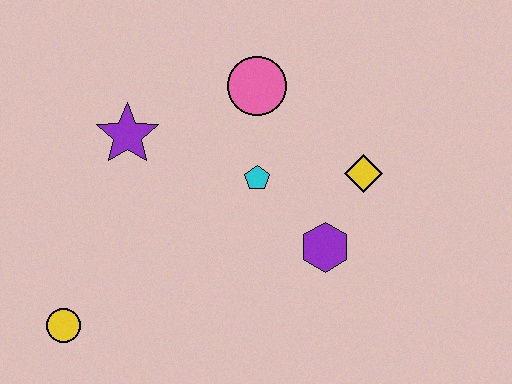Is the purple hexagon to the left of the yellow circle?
No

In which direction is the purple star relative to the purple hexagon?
The purple star is to the left of the purple hexagon.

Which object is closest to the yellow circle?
The purple star is closest to the yellow circle.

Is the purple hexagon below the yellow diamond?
Yes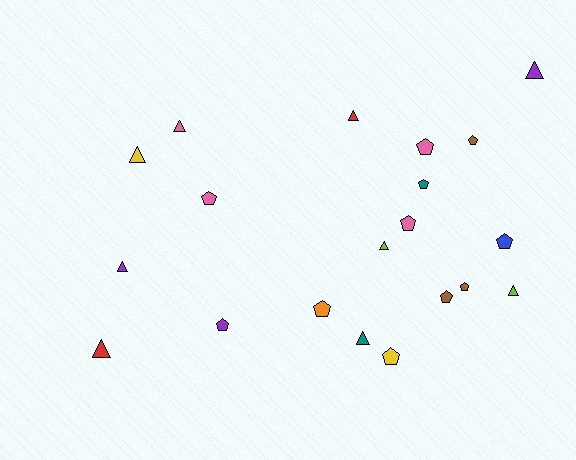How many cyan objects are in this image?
There are no cyan objects.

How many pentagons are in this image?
There are 11 pentagons.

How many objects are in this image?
There are 20 objects.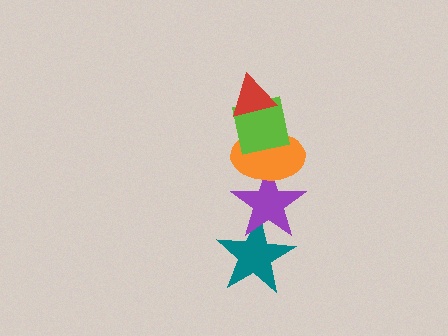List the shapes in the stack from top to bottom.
From top to bottom: the red triangle, the lime square, the orange ellipse, the purple star, the teal star.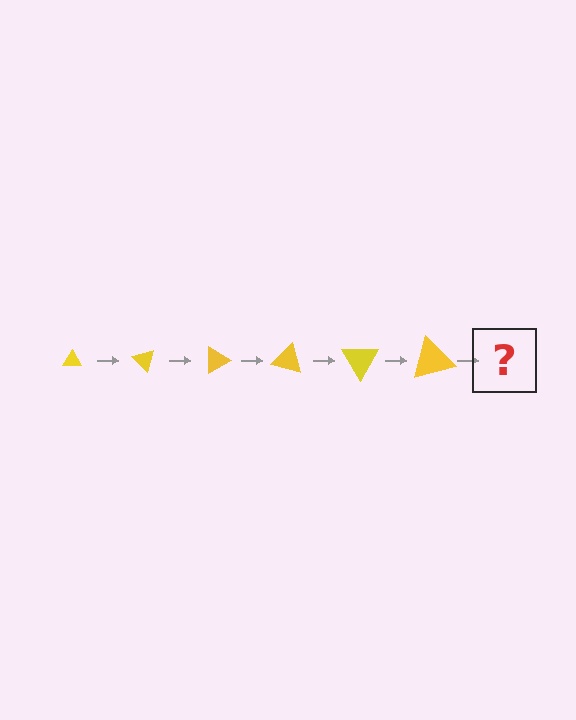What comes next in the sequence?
The next element should be a triangle, larger than the previous one and rotated 270 degrees from the start.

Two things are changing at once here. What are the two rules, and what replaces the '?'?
The two rules are that the triangle grows larger each step and it rotates 45 degrees each step. The '?' should be a triangle, larger than the previous one and rotated 270 degrees from the start.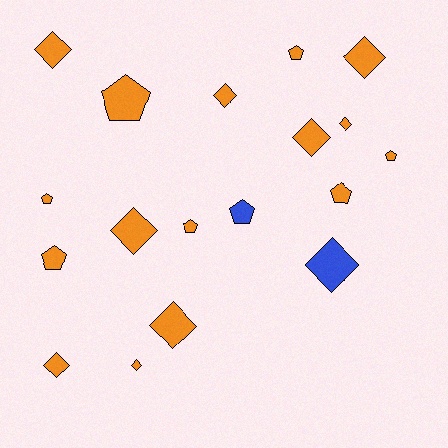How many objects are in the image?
There are 18 objects.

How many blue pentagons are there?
There is 1 blue pentagon.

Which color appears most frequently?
Orange, with 16 objects.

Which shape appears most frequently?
Diamond, with 10 objects.